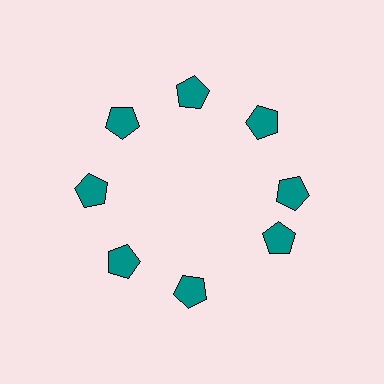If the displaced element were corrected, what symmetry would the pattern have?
It would have 8-fold rotational symmetry — the pattern would map onto itself every 45 degrees.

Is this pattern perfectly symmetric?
No. The 8 teal pentagons are arranged in a ring, but one element near the 4 o'clock position is rotated out of alignment along the ring, breaking the 8-fold rotational symmetry.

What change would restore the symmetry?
The symmetry would be restored by rotating it back into even spacing with its neighbors so that all 8 pentagons sit at equal angles and equal distance from the center.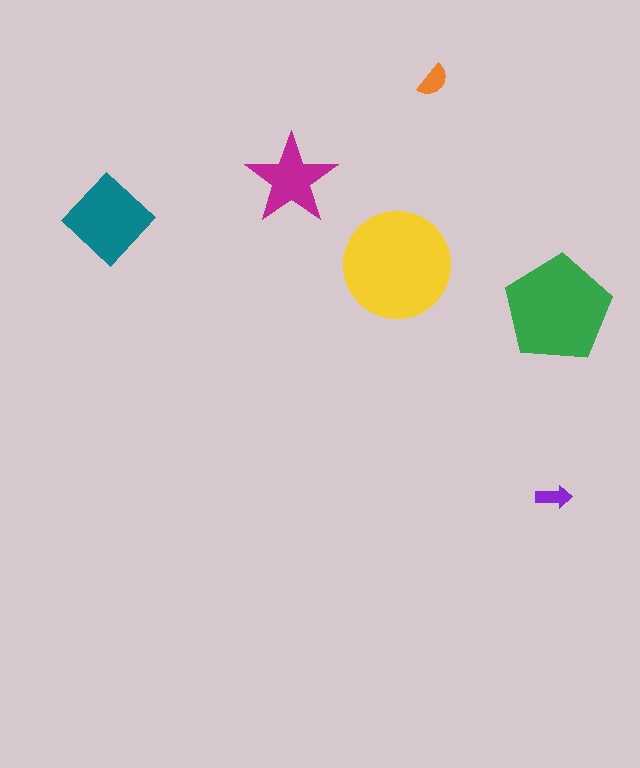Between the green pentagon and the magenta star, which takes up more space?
The green pentagon.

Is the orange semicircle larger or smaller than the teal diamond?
Smaller.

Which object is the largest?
The yellow circle.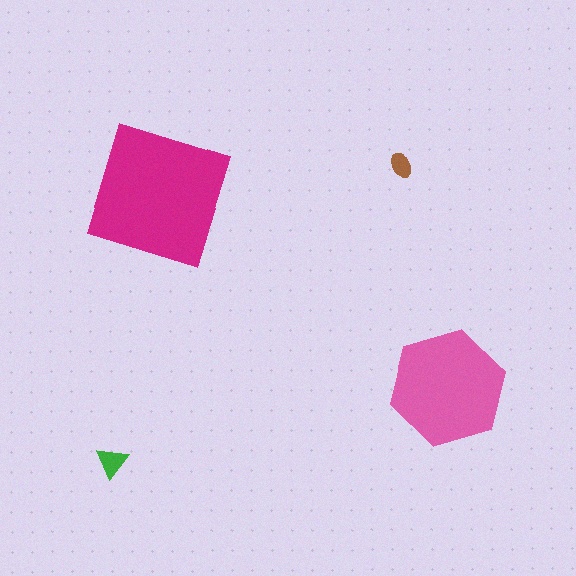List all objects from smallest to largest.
The brown ellipse, the green triangle, the pink hexagon, the magenta square.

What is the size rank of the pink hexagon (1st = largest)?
2nd.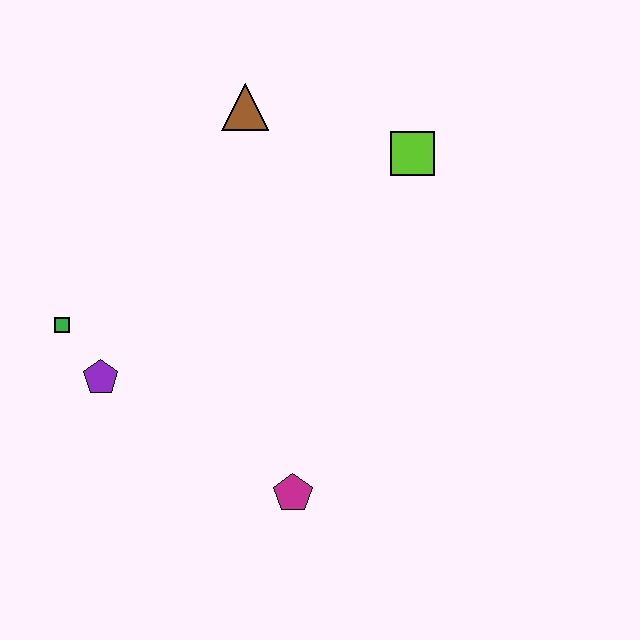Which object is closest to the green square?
The purple pentagon is closest to the green square.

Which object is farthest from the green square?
The lime square is farthest from the green square.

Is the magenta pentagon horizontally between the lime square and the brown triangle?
Yes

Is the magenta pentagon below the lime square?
Yes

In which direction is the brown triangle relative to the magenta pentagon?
The brown triangle is above the magenta pentagon.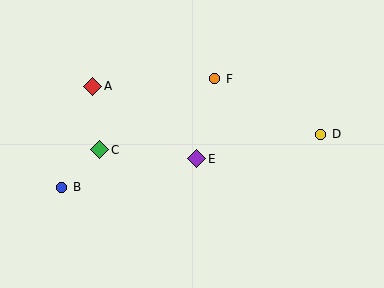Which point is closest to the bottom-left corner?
Point B is closest to the bottom-left corner.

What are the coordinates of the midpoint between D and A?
The midpoint between D and A is at (207, 110).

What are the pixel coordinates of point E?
Point E is at (197, 159).